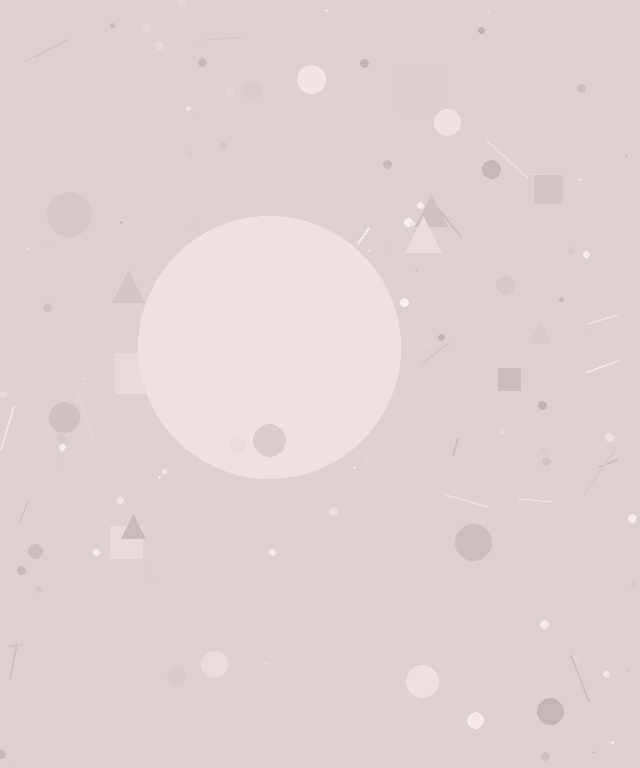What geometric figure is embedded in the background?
A circle is embedded in the background.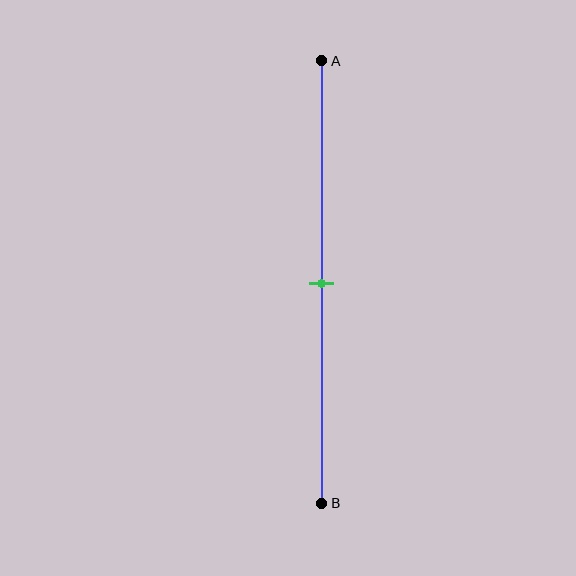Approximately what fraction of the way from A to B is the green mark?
The green mark is approximately 50% of the way from A to B.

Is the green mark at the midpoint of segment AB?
Yes, the mark is approximately at the midpoint.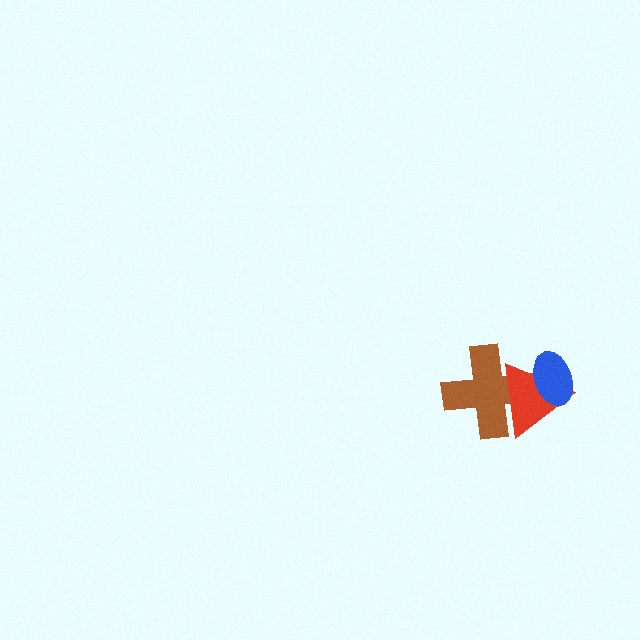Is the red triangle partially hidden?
Yes, it is partially covered by another shape.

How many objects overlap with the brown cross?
2 objects overlap with the brown cross.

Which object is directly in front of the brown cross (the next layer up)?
The red triangle is directly in front of the brown cross.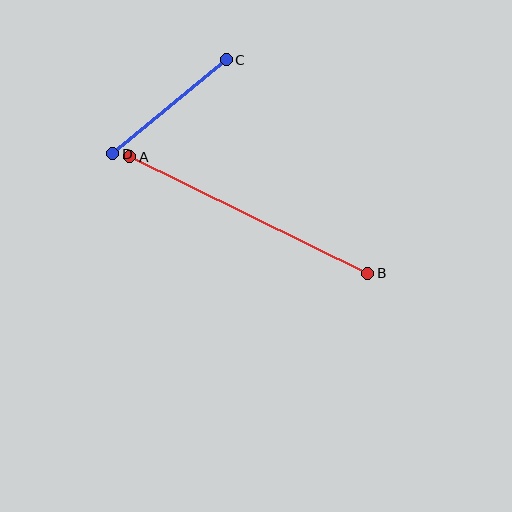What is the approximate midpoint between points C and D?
The midpoint is at approximately (169, 107) pixels.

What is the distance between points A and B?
The distance is approximately 265 pixels.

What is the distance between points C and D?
The distance is approximately 148 pixels.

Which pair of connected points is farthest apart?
Points A and B are farthest apart.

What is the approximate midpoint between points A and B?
The midpoint is at approximately (249, 215) pixels.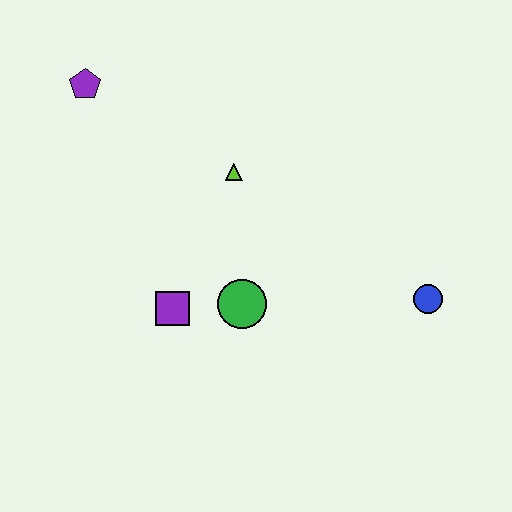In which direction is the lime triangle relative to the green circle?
The lime triangle is above the green circle.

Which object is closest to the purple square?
The green circle is closest to the purple square.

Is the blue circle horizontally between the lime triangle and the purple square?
No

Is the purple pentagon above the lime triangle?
Yes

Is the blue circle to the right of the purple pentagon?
Yes